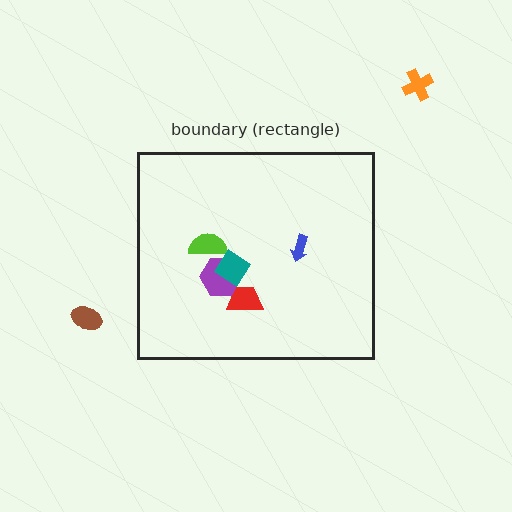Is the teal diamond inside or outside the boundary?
Inside.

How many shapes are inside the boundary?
5 inside, 2 outside.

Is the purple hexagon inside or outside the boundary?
Inside.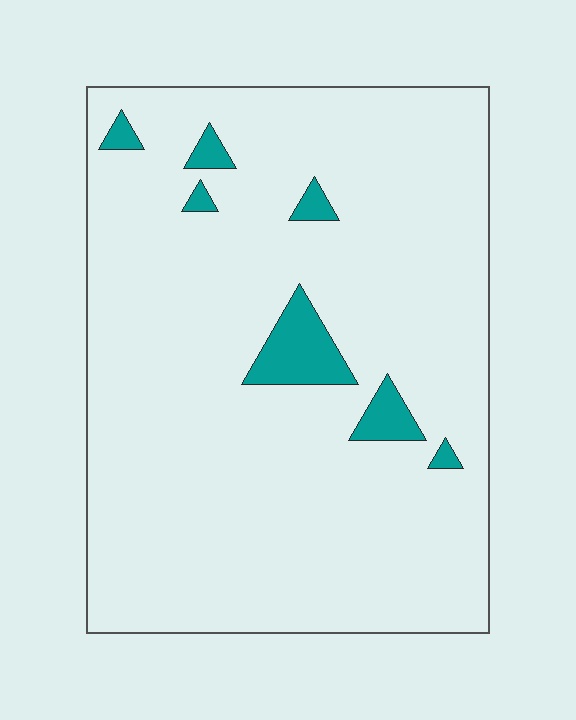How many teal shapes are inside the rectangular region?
7.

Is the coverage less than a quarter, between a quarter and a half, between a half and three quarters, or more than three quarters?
Less than a quarter.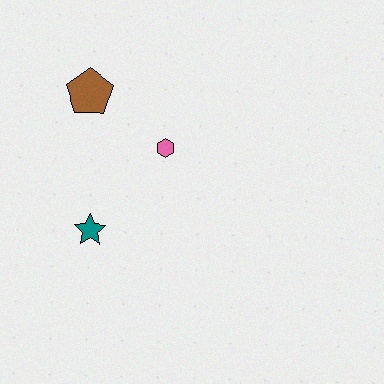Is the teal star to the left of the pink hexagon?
Yes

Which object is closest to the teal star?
The pink hexagon is closest to the teal star.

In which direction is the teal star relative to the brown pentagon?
The teal star is below the brown pentagon.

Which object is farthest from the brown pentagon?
The teal star is farthest from the brown pentagon.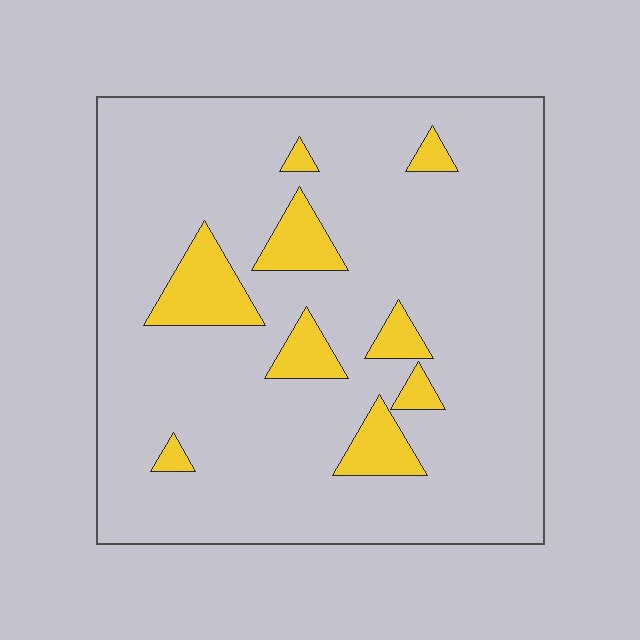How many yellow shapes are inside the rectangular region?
9.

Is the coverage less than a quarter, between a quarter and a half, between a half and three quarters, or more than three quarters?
Less than a quarter.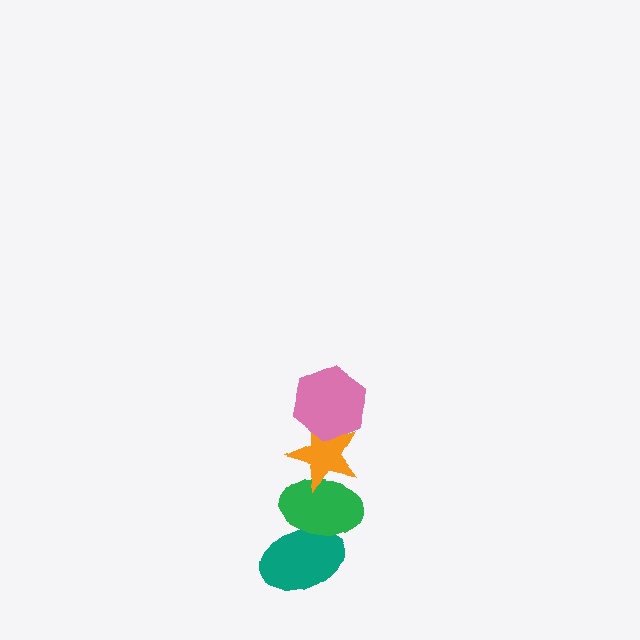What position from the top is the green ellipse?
The green ellipse is 3rd from the top.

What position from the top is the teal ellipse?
The teal ellipse is 4th from the top.